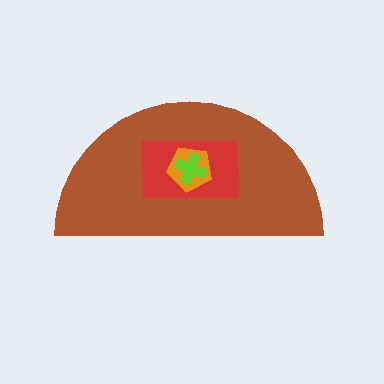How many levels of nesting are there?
4.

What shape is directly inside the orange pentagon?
The lime cross.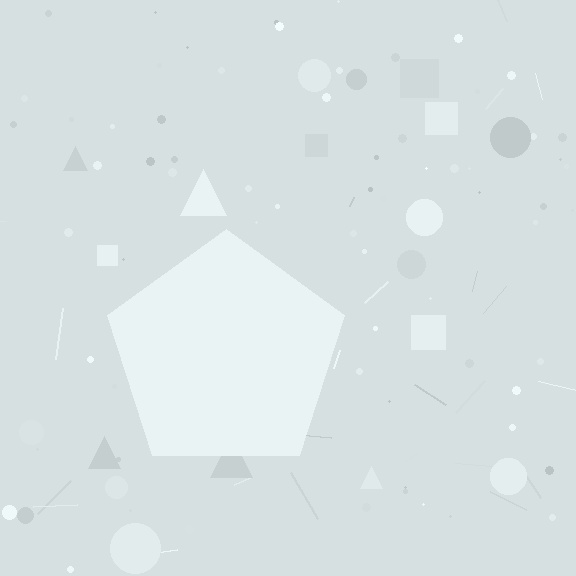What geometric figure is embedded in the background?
A pentagon is embedded in the background.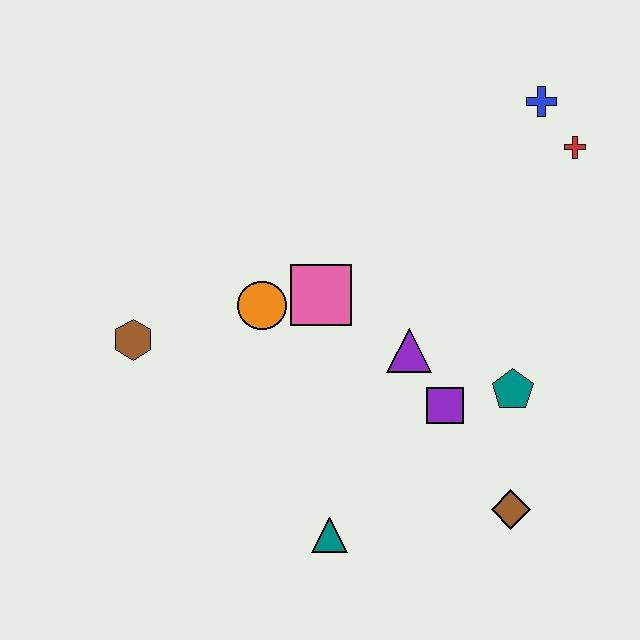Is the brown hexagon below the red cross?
Yes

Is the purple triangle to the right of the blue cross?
No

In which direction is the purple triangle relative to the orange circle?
The purple triangle is to the right of the orange circle.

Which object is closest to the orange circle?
The pink square is closest to the orange circle.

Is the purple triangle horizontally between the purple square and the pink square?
Yes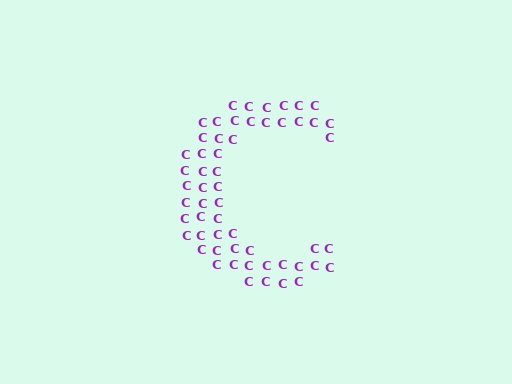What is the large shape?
The large shape is the letter C.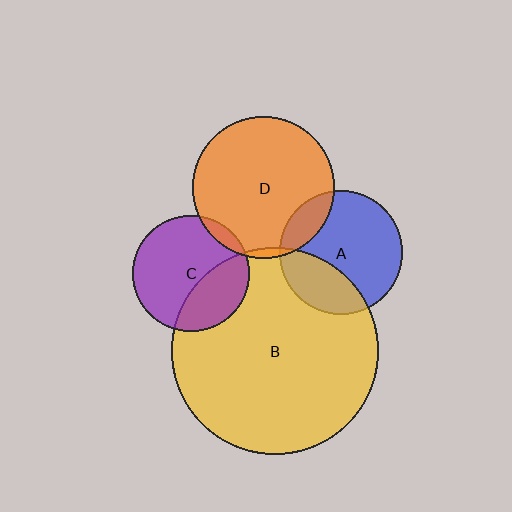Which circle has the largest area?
Circle B (yellow).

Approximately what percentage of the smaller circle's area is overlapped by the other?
Approximately 5%.